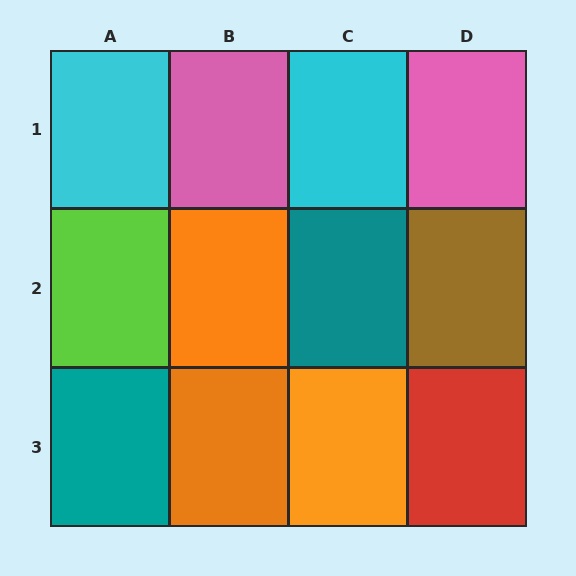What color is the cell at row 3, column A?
Teal.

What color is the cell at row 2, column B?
Orange.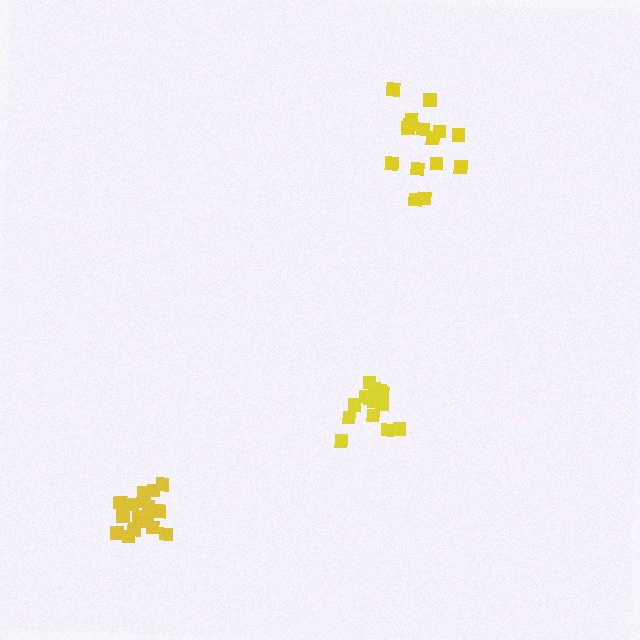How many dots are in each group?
Group 1: 15 dots, Group 2: 17 dots, Group 3: 17 dots (49 total).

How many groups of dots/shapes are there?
There are 3 groups.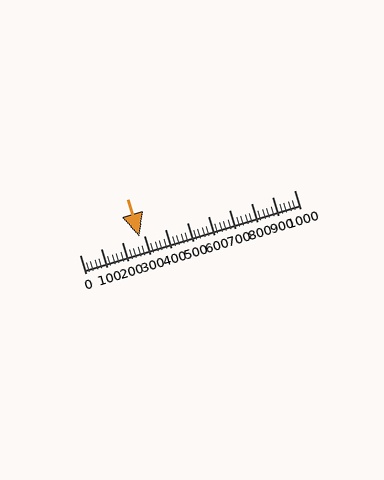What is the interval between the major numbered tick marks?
The major tick marks are spaced 100 units apart.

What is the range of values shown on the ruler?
The ruler shows values from 0 to 1000.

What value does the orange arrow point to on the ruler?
The orange arrow points to approximately 280.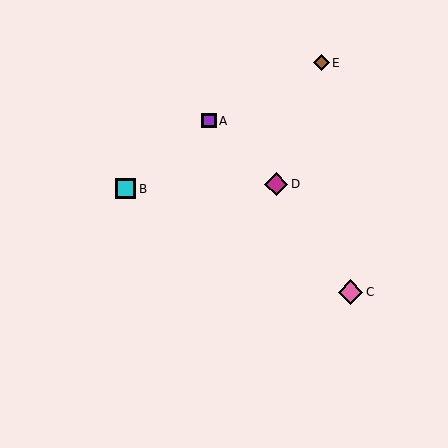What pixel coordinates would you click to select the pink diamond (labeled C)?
Click at (351, 292) to select the pink diamond C.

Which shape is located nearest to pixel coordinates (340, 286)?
The pink diamond (labeled C) at (351, 292) is nearest to that location.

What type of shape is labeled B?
Shape B is a cyan square.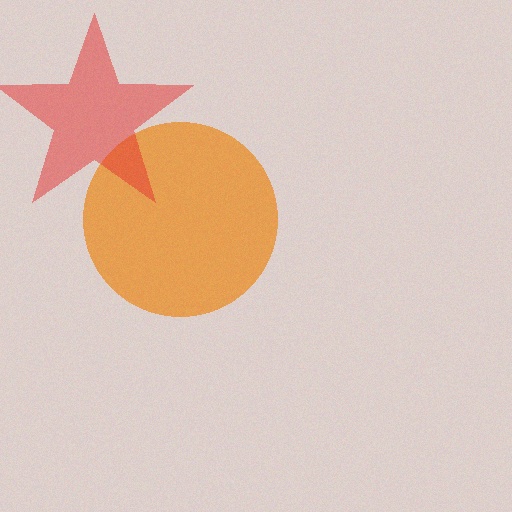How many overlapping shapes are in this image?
There are 2 overlapping shapes in the image.